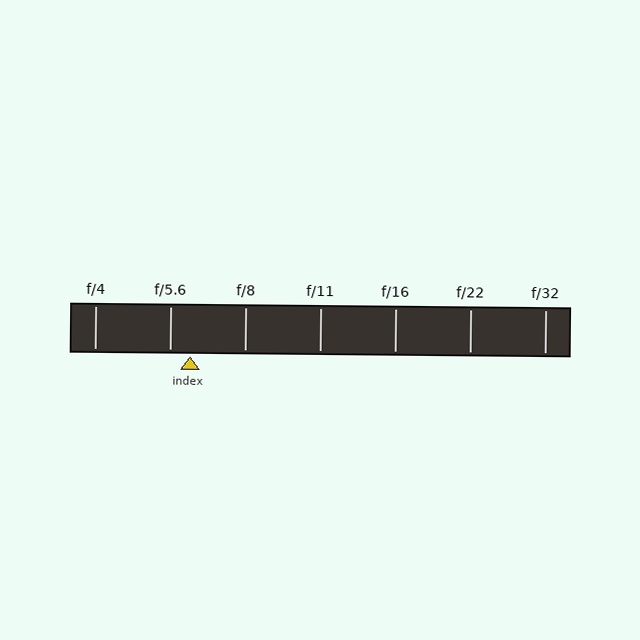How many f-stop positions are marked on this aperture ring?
There are 7 f-stop positions marked.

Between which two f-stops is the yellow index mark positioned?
The index mark is between f/5.6 and f/8.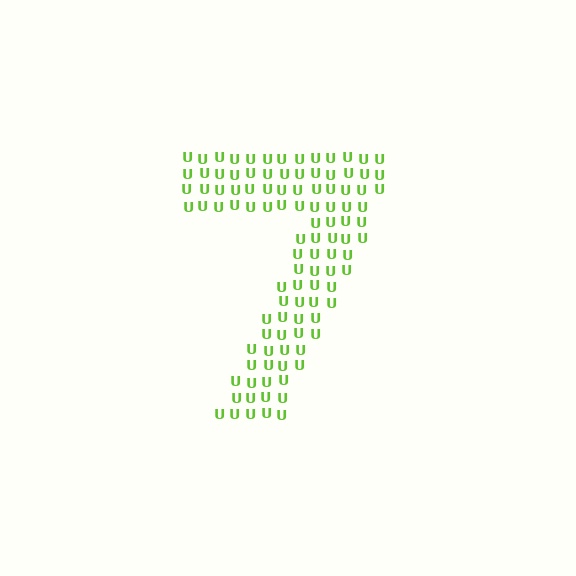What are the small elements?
The small elements are letter U's.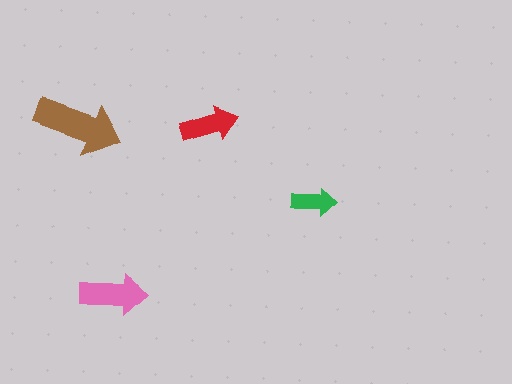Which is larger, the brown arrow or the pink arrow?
The brown one.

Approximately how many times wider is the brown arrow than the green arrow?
About 2 times wider.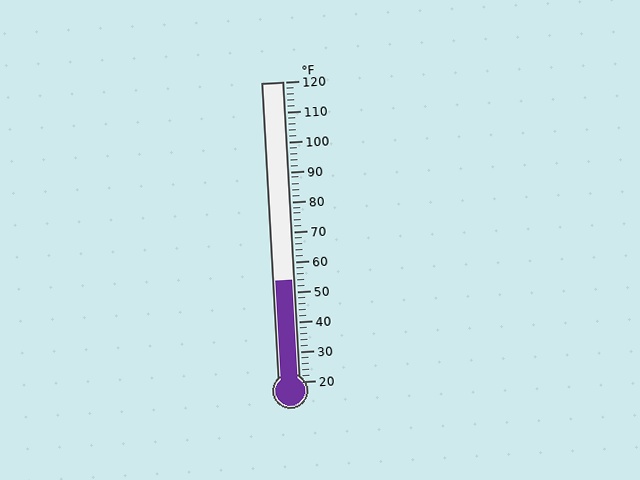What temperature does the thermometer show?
The thermometer shows approximately 54°F.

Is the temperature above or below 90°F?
The temperature is below 90°F.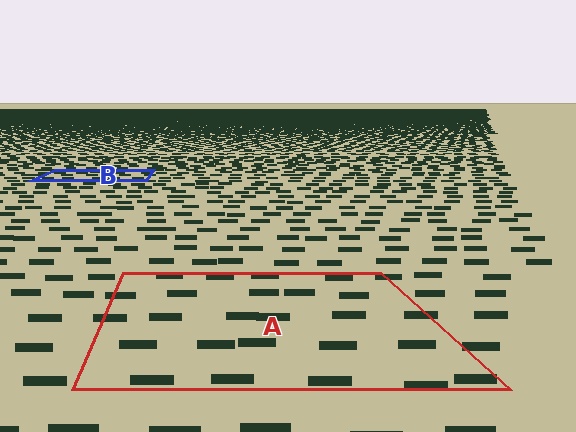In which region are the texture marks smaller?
The texture marks are smaller in region B, because it is farther away.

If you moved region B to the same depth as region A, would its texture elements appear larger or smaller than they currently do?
They would appear larger. At a closer depth, the same texture elements are projected at a bigger on-screen size.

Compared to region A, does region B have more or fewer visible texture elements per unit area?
Region B has more texture elements per unit area — they are packed more densely because it is farther away.